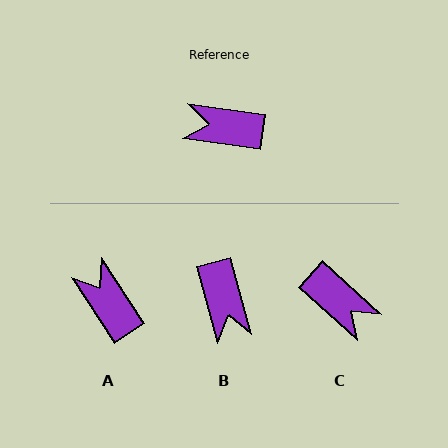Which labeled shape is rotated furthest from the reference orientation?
C, about 146 degrees away.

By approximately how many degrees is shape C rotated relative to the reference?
Approximately 146 degrees counter-clockwise.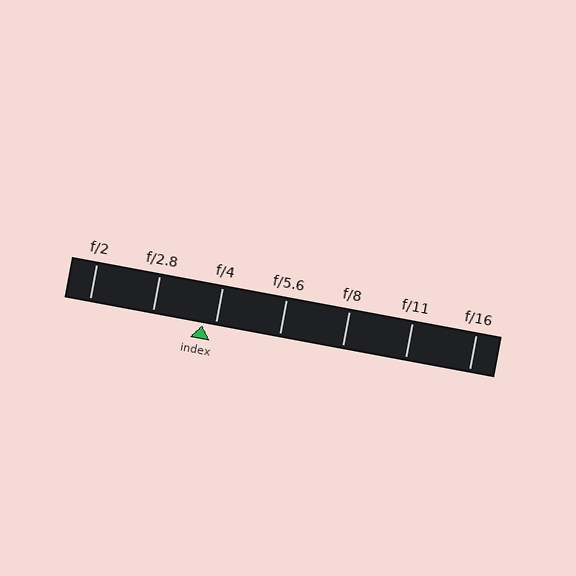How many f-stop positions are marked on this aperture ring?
There are 7 f-stop positions marked.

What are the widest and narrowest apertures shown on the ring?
The widest aperture shown is f/2 and the narrowest is f/16.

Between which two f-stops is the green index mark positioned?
The index mark is between f/2.8 and f/4.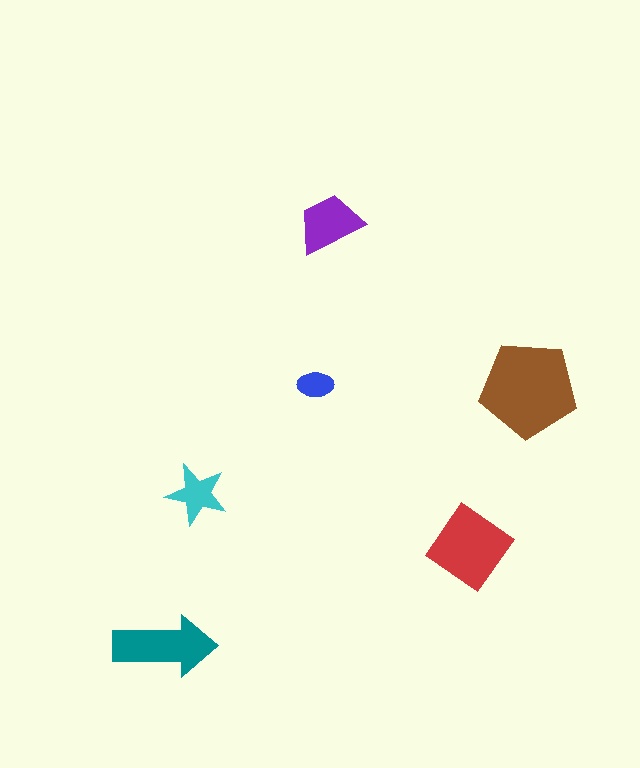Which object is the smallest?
The blue ellipse.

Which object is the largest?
The brown pentagon.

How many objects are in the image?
There are 6 objects in the image.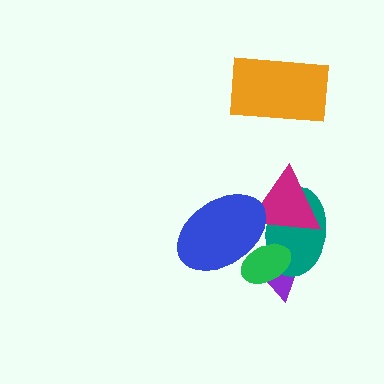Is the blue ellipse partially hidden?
No, no other shape covers it.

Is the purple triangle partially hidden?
Yes, it is partially covered by another shape.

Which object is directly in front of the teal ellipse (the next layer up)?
The magenta triangle is directly in front of the teal ellipse.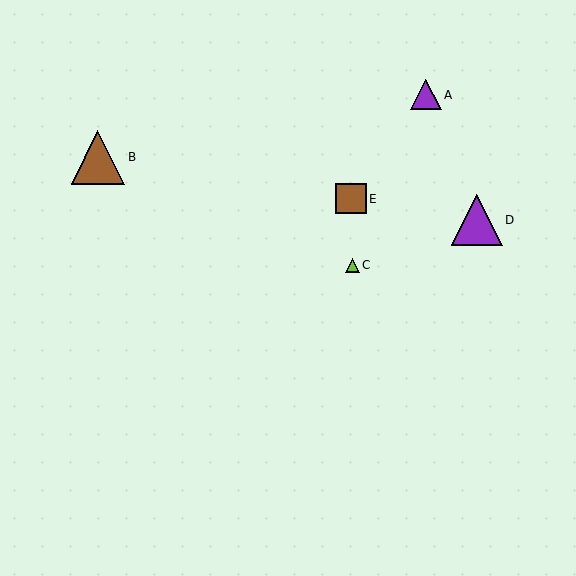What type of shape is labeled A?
Shape A is a purple triangle.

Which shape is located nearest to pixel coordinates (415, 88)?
The purple triangle (labeled A) at (426, 95) is nearest to that location.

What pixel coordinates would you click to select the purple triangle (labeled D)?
Click at (477, 220) to select the purple triangle D.